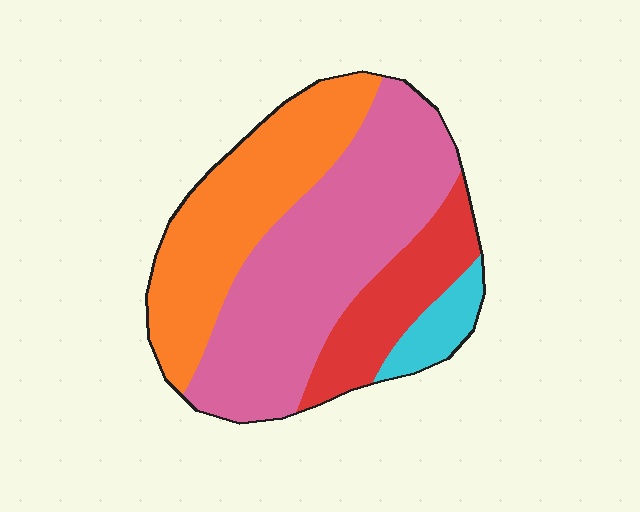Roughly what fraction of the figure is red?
Red covers 16% of the figure.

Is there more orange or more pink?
Pink.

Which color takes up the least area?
Cyan, at roughly 5%.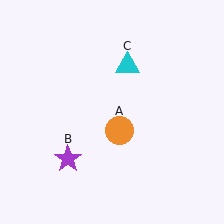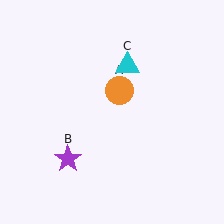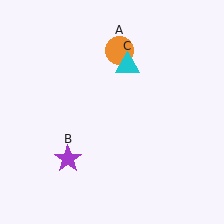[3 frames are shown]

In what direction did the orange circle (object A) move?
The orange circle (object A) moved up.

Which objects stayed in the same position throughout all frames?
Purple star (object B) and cyan triangle (object C) remained stationary.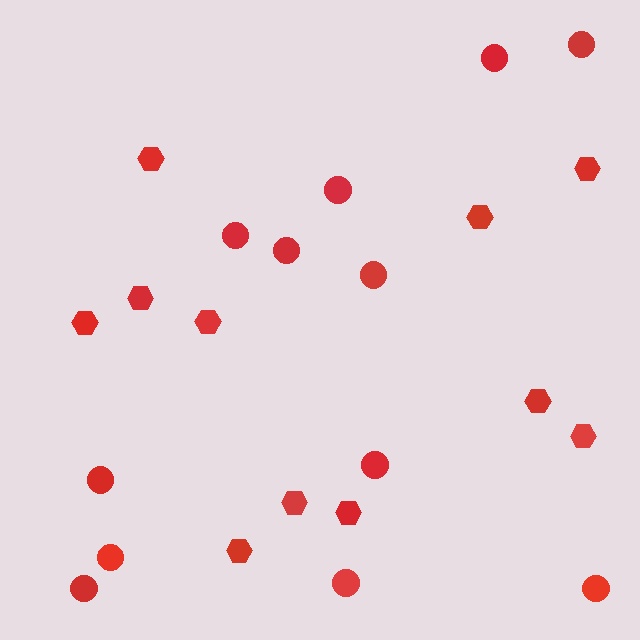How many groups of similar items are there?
There are 2 groups: one group of hexagons (11) and one group of circles (12).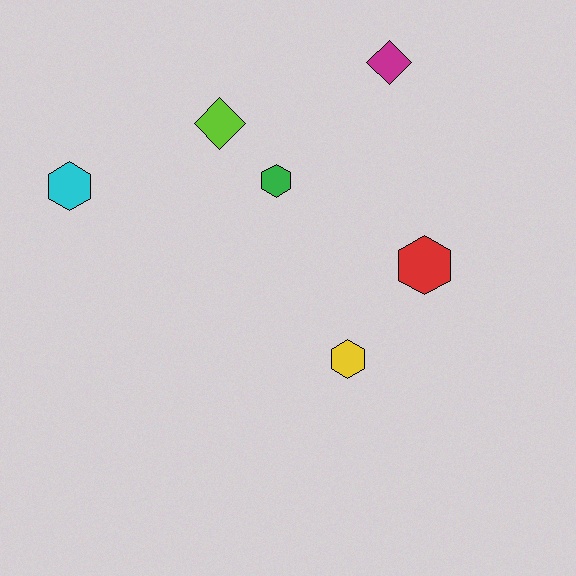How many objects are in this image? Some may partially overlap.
There are 6 objects.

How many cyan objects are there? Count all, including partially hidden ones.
There is 1 cyan object.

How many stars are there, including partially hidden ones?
There are no stars.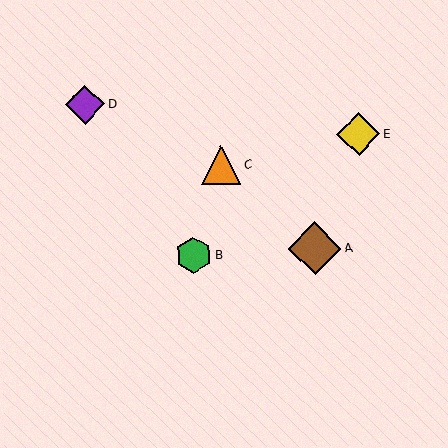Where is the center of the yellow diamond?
The center of the yellow diamond is at (359, 134).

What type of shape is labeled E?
Shape E is a yellow diamond.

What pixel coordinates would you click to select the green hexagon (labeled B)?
Click at (193, 255) to select the green hexagon B.